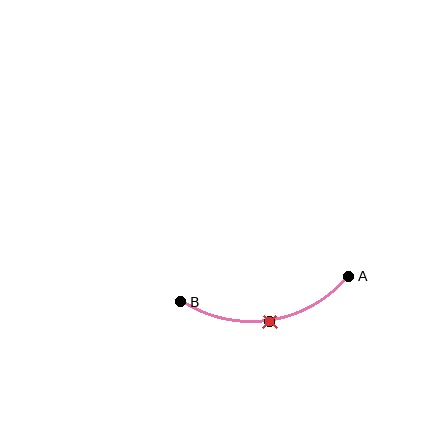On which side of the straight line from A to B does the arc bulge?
The arc bulges below the straight line connecting A and B.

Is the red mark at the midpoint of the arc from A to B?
Yes. The red mark lies on the arc at equal arc-length from both A and B — it is the arc midpoint.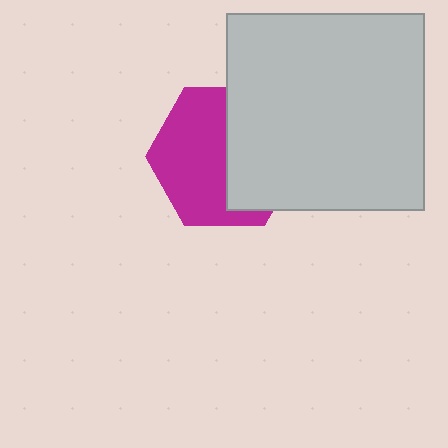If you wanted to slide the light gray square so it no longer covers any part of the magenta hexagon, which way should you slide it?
Slide it right — that is the most direct way to separate the two shapes.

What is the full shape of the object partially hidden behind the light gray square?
The partially hidden object is a magenta hexagon.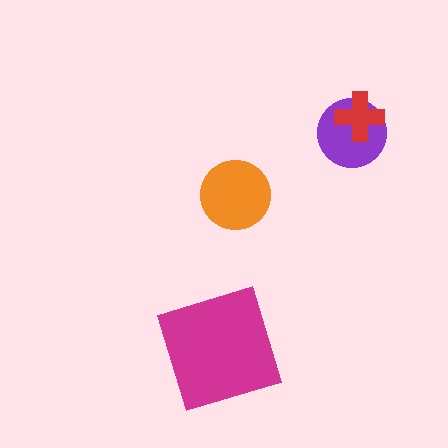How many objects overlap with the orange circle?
0 objects overlap with the orange circle.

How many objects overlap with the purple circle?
1 object overlaps with the purple circle.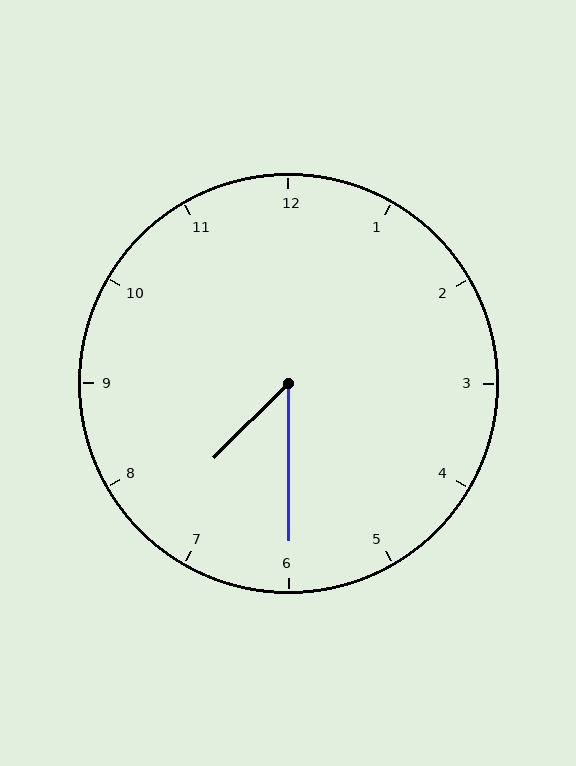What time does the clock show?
7:30.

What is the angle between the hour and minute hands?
Approximately 45 degrees.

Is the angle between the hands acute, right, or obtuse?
It is acute.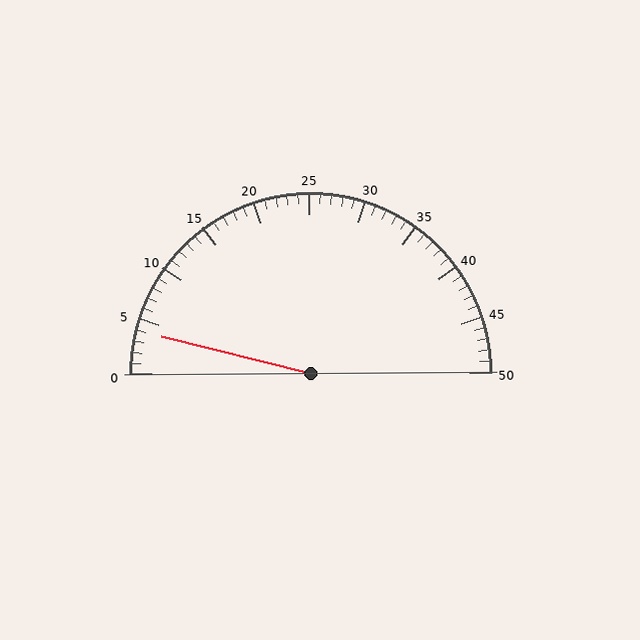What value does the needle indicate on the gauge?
The needle indicates approximately 4.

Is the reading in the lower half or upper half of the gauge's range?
The reading is in the lower half of the range (0 to 50).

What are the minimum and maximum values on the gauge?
The gauge ranges from 0 to 50.